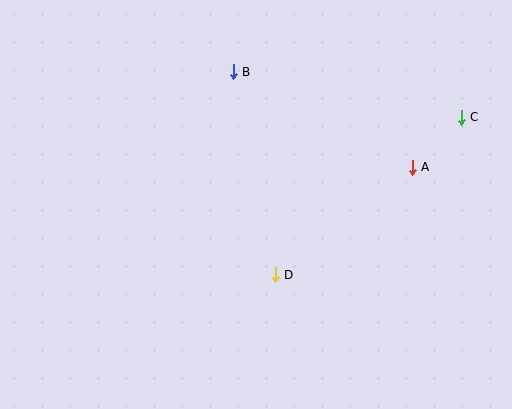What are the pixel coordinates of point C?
Point C is at (461, 117).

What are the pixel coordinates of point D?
Point D is at (275, 275).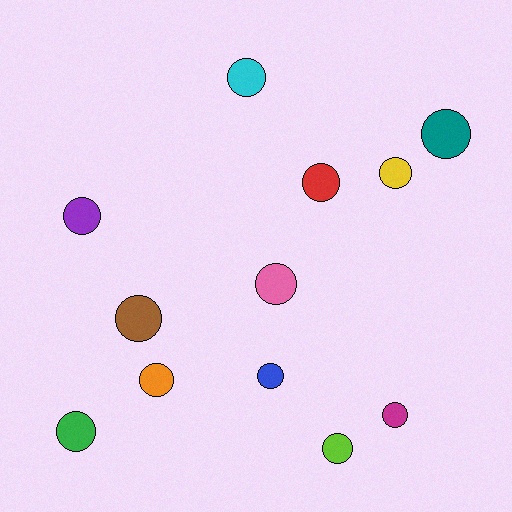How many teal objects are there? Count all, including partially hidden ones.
There is 1 teal object.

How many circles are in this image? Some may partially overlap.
There are 12 circles.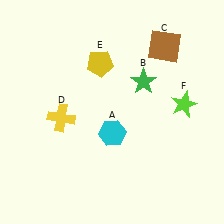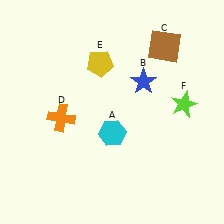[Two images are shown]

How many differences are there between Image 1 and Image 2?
There are 2 differences between the two images.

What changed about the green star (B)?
In Image 1, B is green. In Image 2, it changed to blue.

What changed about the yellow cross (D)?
In Image 1, D is yellow. In Image 2, it changed to orange.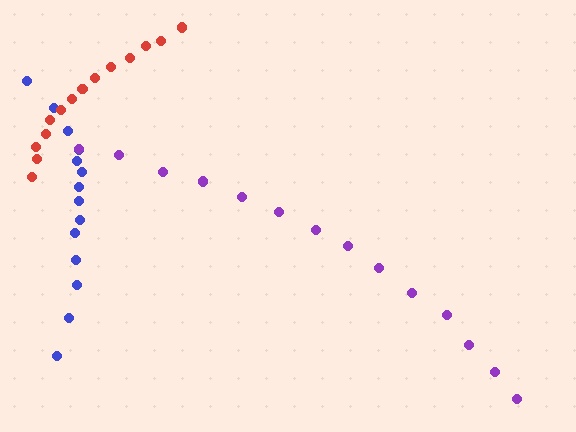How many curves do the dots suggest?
There are 3 distinct paths.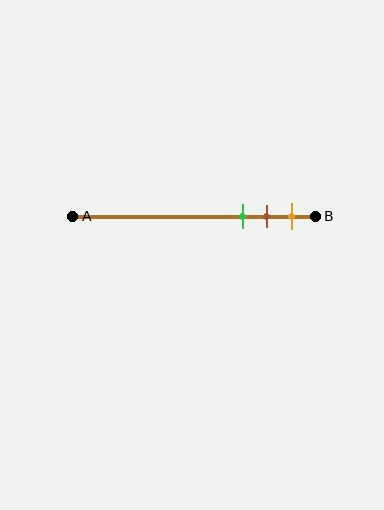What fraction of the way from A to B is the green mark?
The green mark is approximately 70% (0.7) of the way from A to B.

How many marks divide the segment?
There are 3 marks dividing the segment.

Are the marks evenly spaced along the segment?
Yes, the marks are approximately evenly spaced.